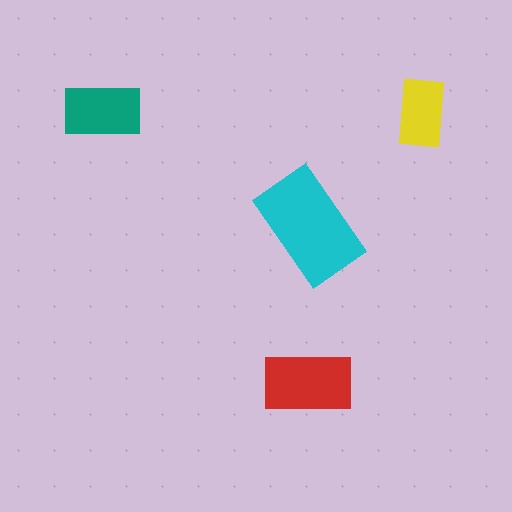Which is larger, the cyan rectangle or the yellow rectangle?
The cyan one.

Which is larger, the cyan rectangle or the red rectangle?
The cyan one.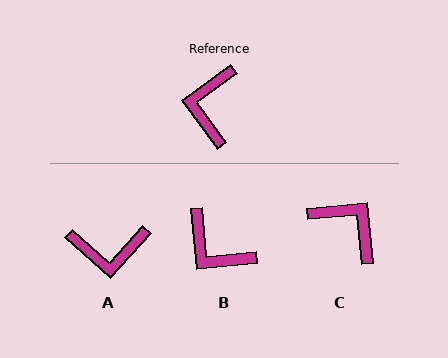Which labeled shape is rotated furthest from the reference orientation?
C, about 120 degrees away.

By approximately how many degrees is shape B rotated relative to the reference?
Approximately 59 degrees counter-clockwise.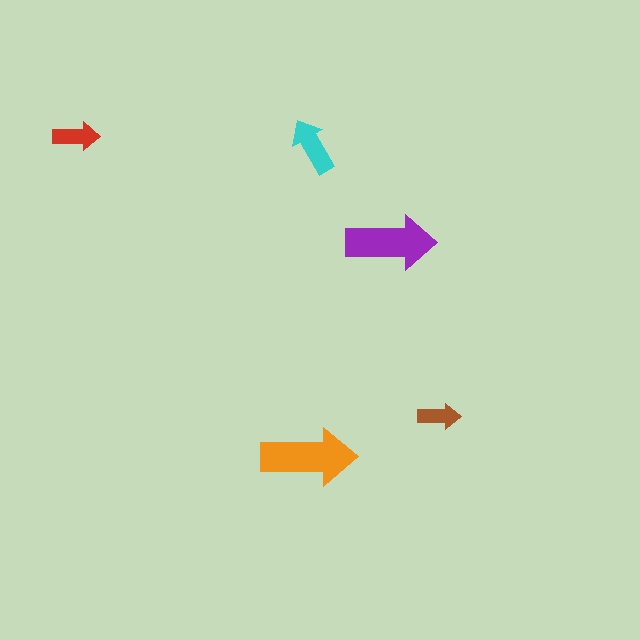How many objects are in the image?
There are 5 objects in the image.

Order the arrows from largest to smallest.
the orange one, the purple one, the cyan one, the red one, the brown one.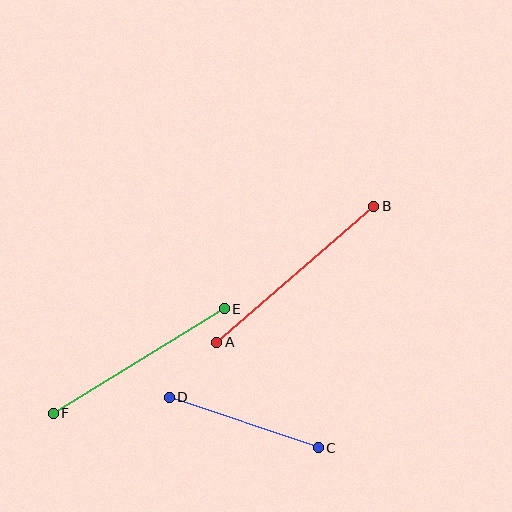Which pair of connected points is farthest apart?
Points A and B are farthest apart.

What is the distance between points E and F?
The distance is approximately 200 pixels.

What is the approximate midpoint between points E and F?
The midpoint is at approximately (139, 361) pixels.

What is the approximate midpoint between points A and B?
The midpoint is at approximately (295, 274) pixels.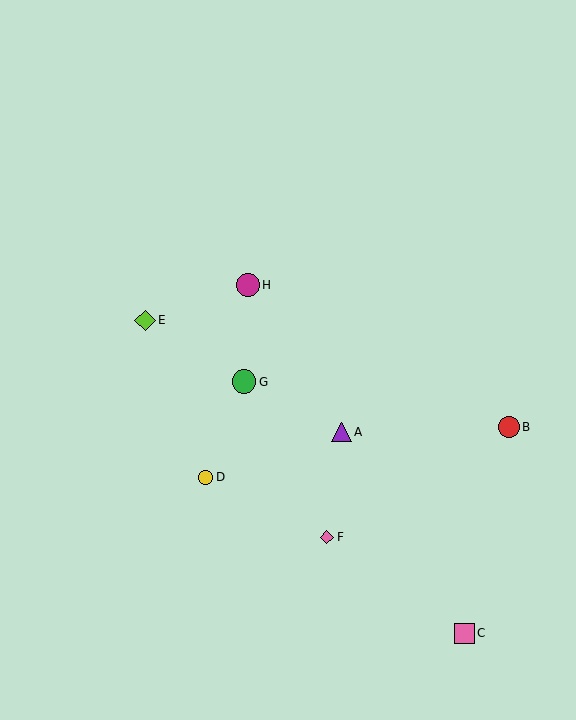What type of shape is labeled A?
Shape A is a purple triangle.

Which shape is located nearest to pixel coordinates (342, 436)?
The purple triangle (labeled A) at (342, 432) is nearest to that location.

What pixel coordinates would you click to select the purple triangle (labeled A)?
Click at (342, 432) to select the purple triangle A.